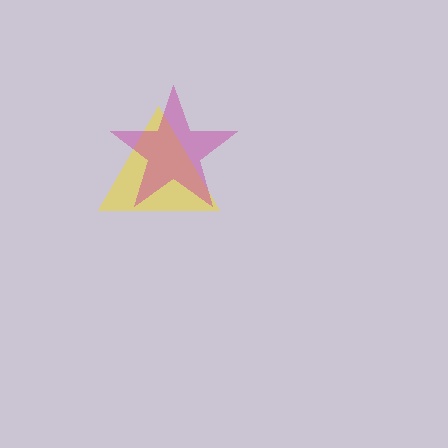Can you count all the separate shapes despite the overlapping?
Yes, there are 2 separate shapes.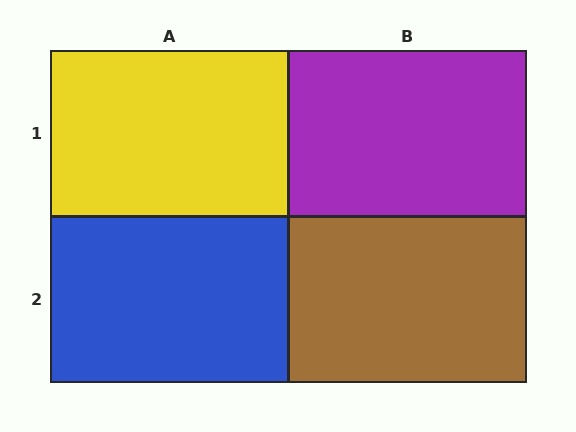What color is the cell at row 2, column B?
Brown.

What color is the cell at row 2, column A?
Blue.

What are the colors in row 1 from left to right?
Yellow, purple.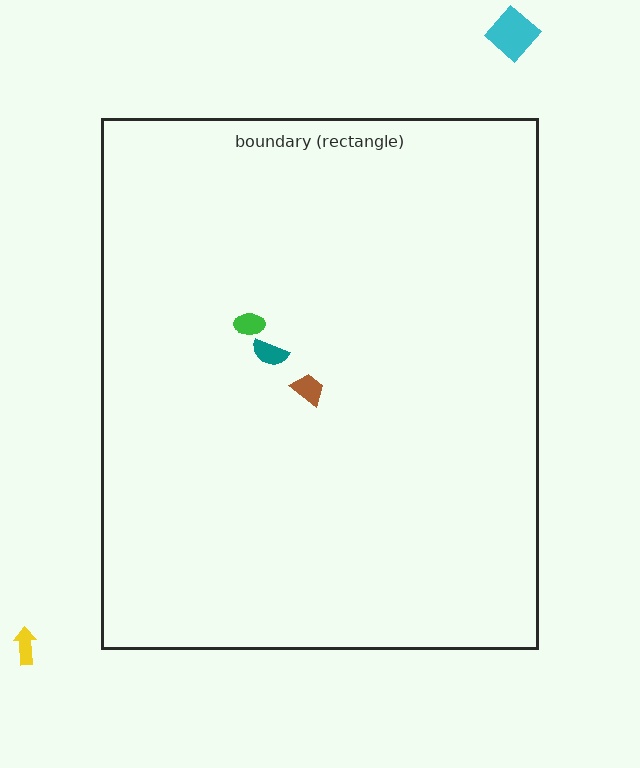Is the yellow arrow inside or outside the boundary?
Outside.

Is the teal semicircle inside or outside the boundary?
Inside.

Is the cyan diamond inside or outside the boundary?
Outside.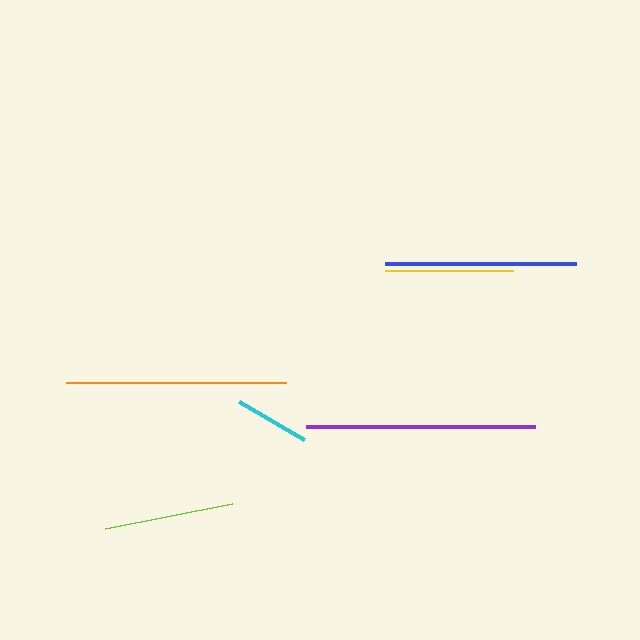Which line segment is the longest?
The purple line is the longest at approximately 229 pixels.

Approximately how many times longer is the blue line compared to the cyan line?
The blue line is approximately 2.6 times the length of the cyan line.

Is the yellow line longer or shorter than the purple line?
The purple line is longer than the yellow line.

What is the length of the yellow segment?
The yellow segment is approximately 127 pixels long.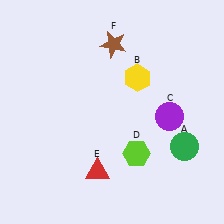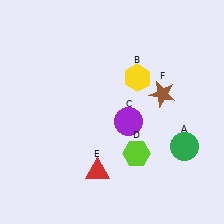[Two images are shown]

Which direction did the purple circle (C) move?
The purple circle (C) moved left.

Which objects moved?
The objects that moved are: the purple circle (C), the brown star (F).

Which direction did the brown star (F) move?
The brown star (F) moved down.